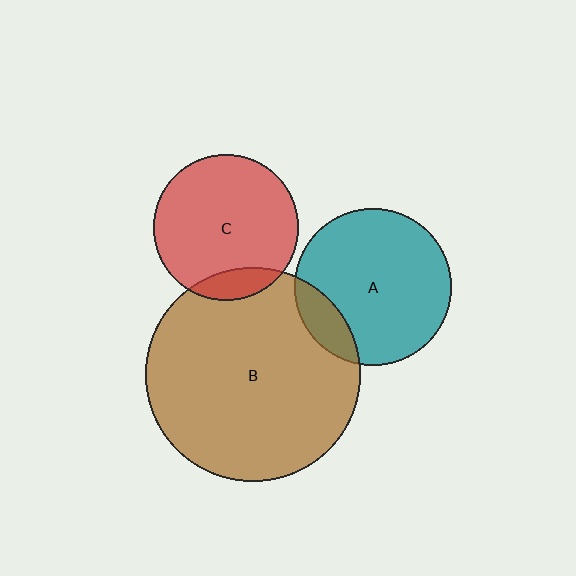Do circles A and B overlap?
Yes.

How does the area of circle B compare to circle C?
Approximately 2.2 times.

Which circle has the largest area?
Circle B (brown).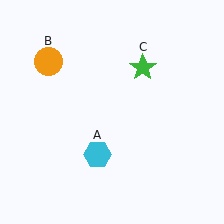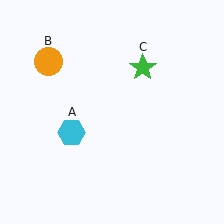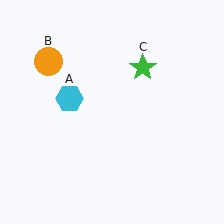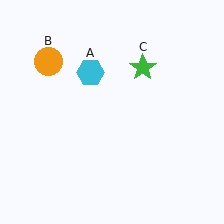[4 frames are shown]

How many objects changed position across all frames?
1 object changed position: cyan hexagon (object A).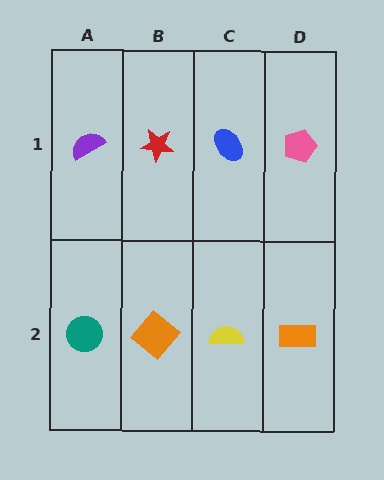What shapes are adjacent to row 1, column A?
A teal circle (row 2, column A), a red star (row 1, column B).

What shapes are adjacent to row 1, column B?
An orange diamond (row 2, column B), a purple semicircle (row 1, column A), a blue ellipse (row 1, column C).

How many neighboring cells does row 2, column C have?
3.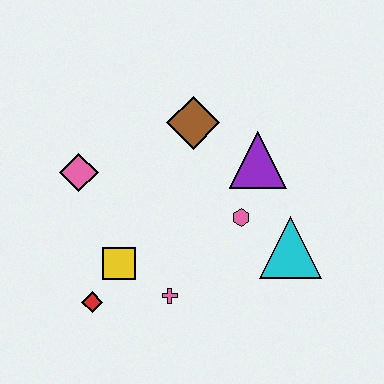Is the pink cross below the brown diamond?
Yes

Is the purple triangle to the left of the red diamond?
No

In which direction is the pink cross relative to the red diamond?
The pink cross is to the right of the red diamond.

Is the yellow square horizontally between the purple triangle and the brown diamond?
No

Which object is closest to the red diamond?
The yellow square is closest to the red diamond.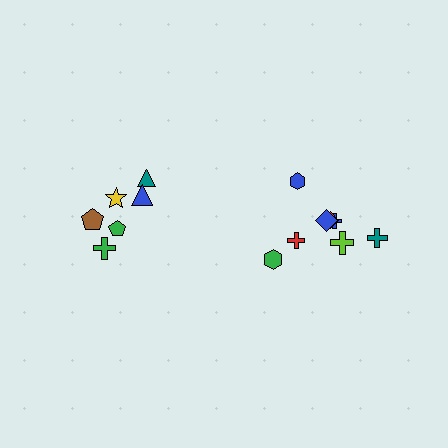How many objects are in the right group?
There are 8 objects.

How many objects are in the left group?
There are 6 objects.